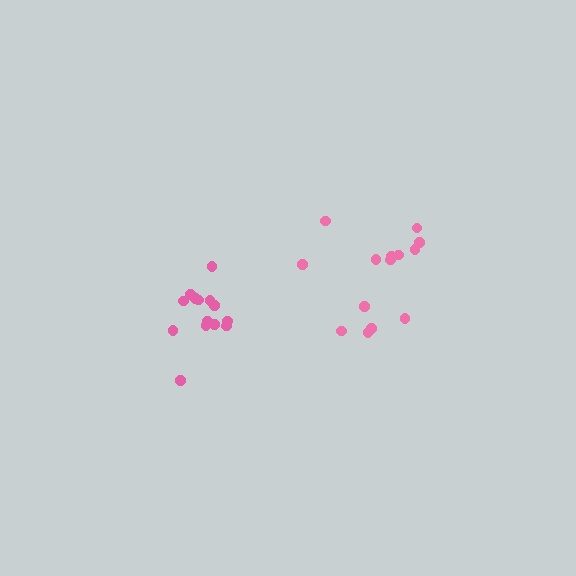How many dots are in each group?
Group 1: 14 dots, Group 2: 14 dots (28 total).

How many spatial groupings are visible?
There are 2 spatial groupings.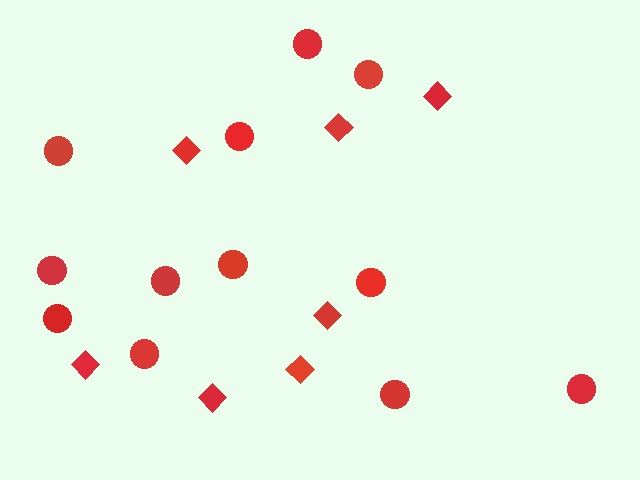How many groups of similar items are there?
There are 2 groups: one group of circles (12) and one group of diamonds (7).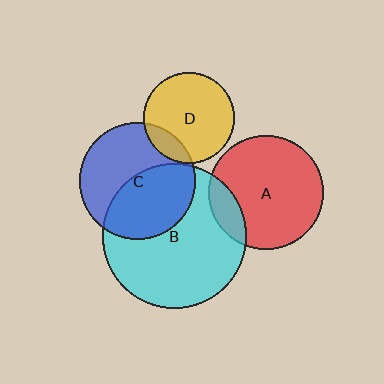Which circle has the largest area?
Circle B (cyan).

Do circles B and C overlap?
Yes.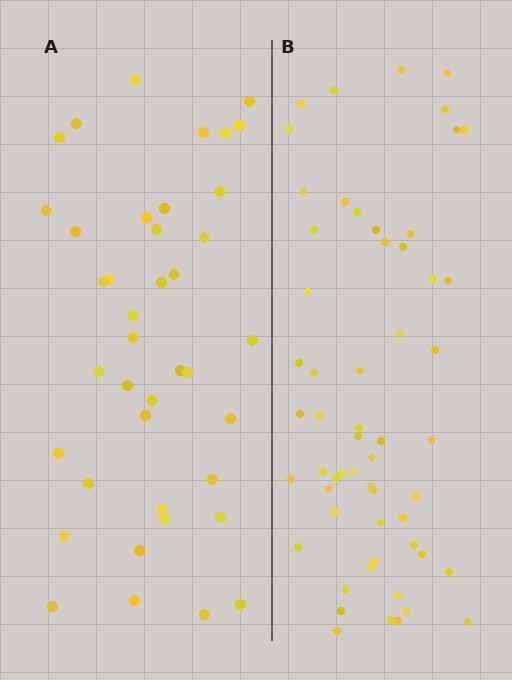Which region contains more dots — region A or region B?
Region B (the right region) has more dots.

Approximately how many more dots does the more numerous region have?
Region B has approximately 15 more dots than region A.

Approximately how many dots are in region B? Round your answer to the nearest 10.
About 60 dots. (The exact count is 57, which rounds to 60.)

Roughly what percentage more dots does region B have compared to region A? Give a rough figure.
About 40% more.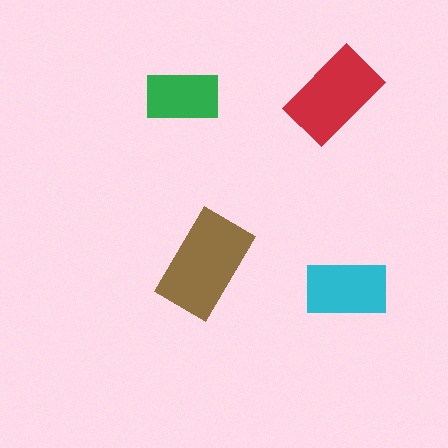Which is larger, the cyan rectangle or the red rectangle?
The red one.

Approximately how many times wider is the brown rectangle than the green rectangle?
About 1.5 times wider.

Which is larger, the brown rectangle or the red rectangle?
The brown one.